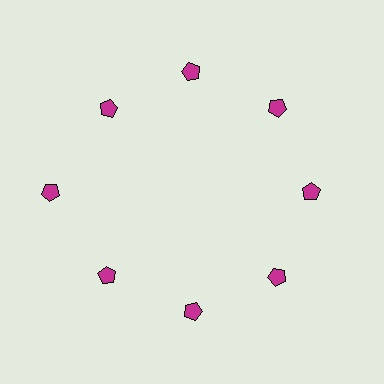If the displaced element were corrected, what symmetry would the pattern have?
It would have 8-fold rotational symmetry — the pattern would map onto itself every 45 degrees.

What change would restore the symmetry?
The symmetry would be restored by moving it inward, back onto the ring so that all 8 pentagons sit at equal angles and equal distance from the center.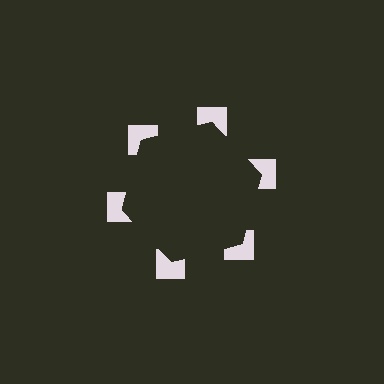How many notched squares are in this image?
There are 6 — one at each vertex of the illusory hexagon.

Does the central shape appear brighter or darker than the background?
It typically appears slightly darker than the background, even though no actual brightness change is drawn.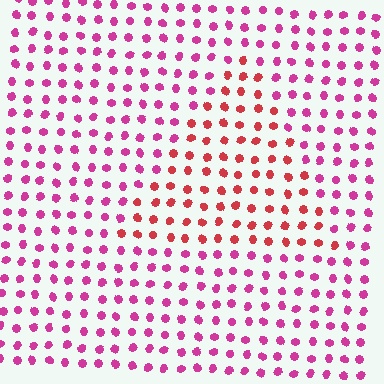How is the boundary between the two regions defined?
The boundary is defined purely by a slight shift in hue (about 35 degrees). Spacing, size, and orientation are identical on both sides.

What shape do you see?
I see a triangle.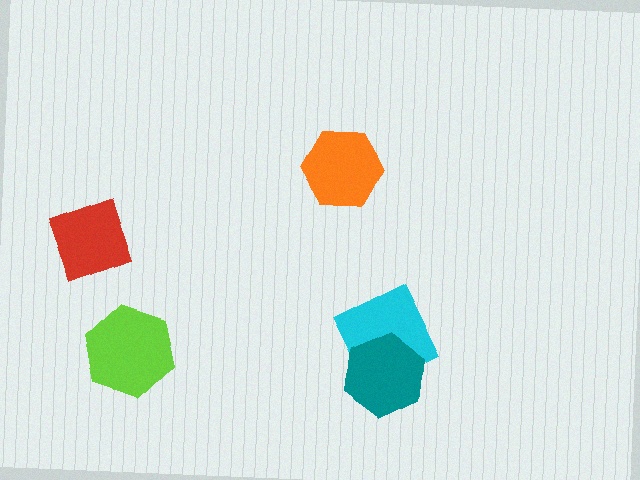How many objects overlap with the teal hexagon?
1 object overlaps with the teal hexagon.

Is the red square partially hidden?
No, no other shape covers it.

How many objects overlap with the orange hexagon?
0 objects overlap with the orange hexagon.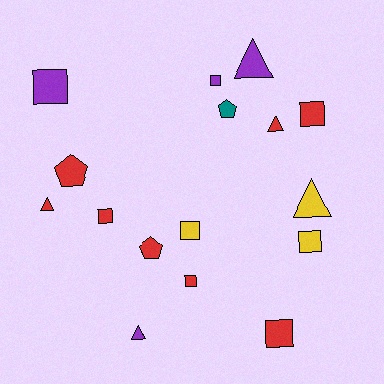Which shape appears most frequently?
Square, with 8 objects.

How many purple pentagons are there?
There are no purple pentagons.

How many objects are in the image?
There are 16 objects.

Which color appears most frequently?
Red, with 8 objects.